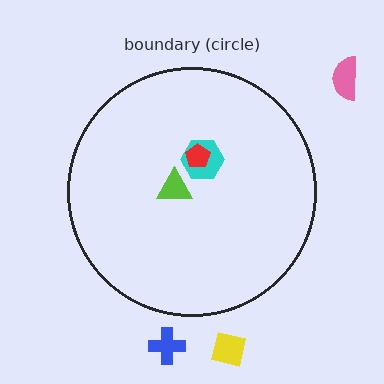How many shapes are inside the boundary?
3 inside, 3 outside.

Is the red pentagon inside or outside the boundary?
Inside.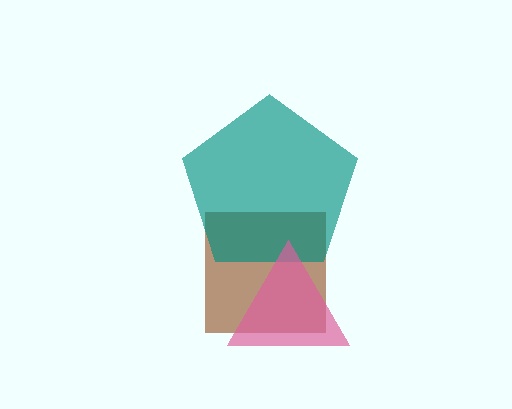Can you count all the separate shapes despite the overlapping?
Yes, there are 3 separate shapes.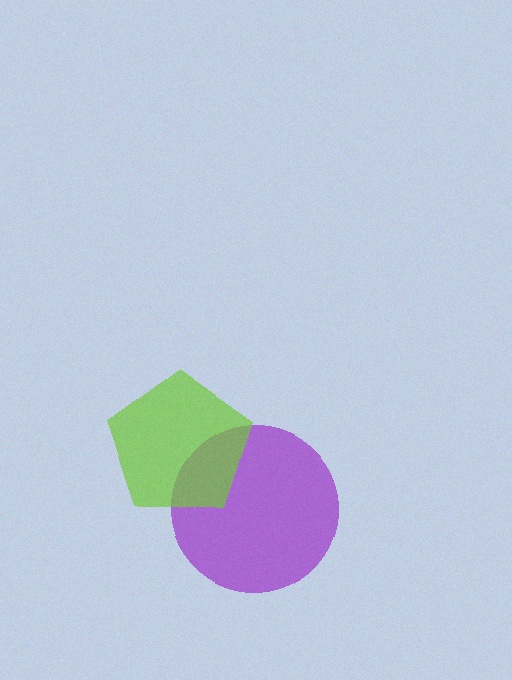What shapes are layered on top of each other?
The layered shapes are: a purple circle, a lime pentagon.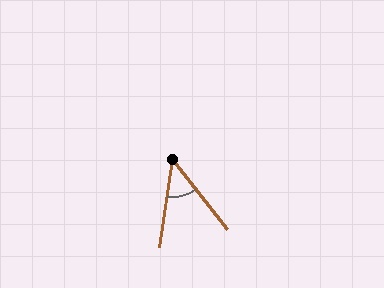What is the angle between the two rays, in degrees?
Approximately 46 degrees.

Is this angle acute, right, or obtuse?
It is acute.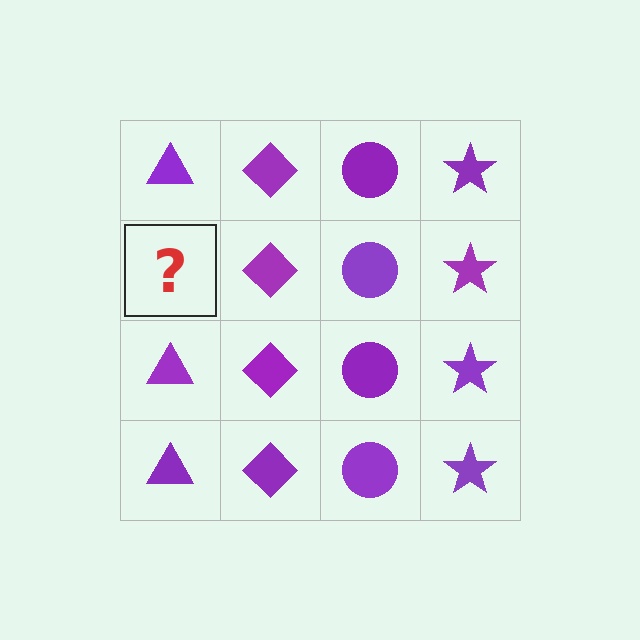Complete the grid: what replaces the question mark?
The question mark should be replaced with a purple triangle.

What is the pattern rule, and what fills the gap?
The rule is that each column has a consistent shape. The gap should be filled with a purple triangle.